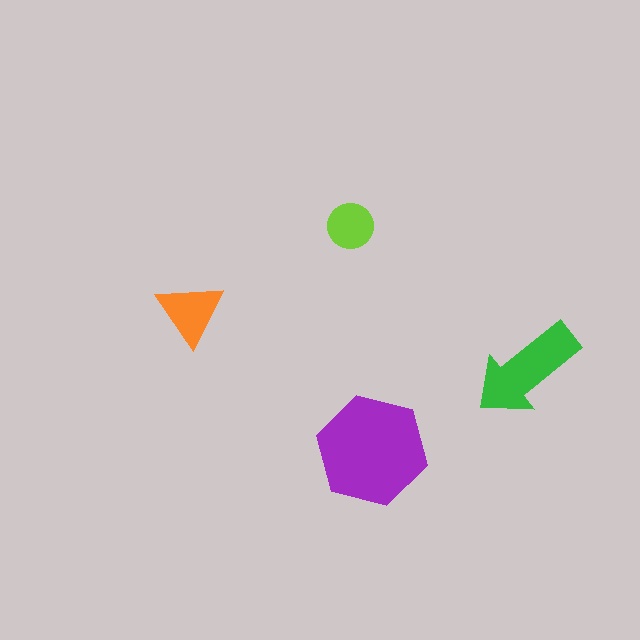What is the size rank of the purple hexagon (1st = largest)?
1st.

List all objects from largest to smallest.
The purple hexagon, the green arrow, the orange triangle, the lime circle.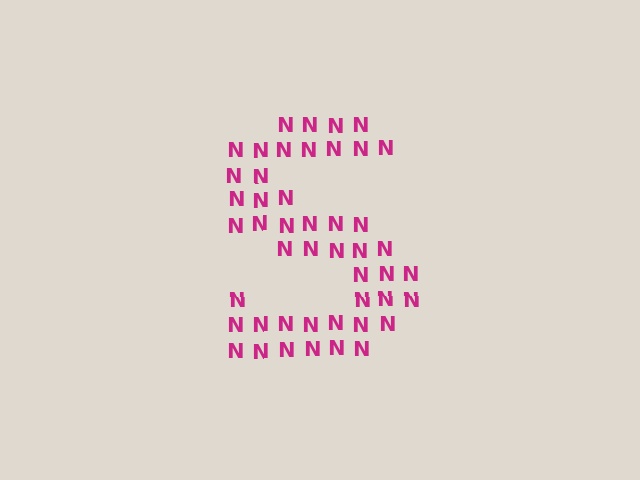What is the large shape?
The large shape is the letter S.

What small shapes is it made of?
It is made of small letter N's.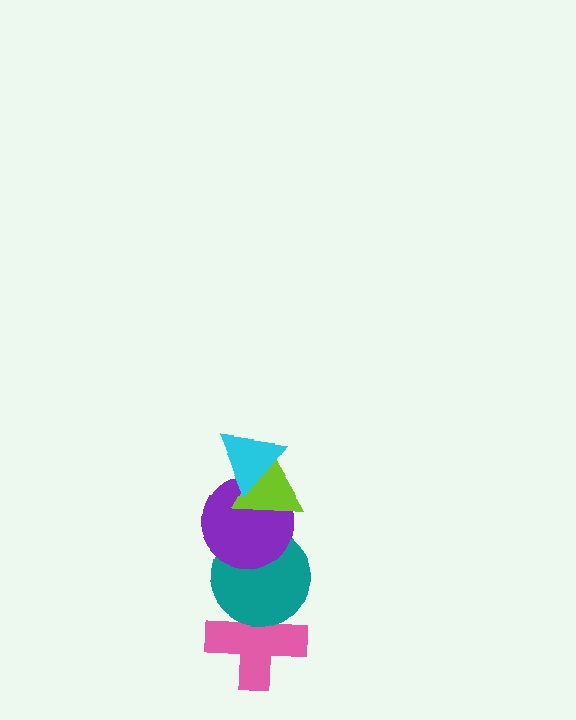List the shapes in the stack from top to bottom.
From top to bottom: the cyan triangle, the lime triangle, the purple circle, the teal circle, the pink cross.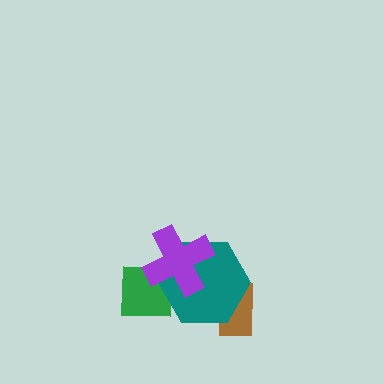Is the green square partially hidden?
Yes, it is partially covered by another shape.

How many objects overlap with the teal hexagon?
3 objects overlap with the teal hexagon.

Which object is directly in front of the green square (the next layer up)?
The teal hexagon is directly in front of the green square.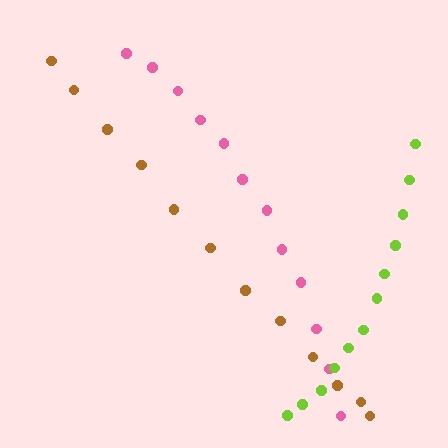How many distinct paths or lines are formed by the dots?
There are 3 distinct paths.